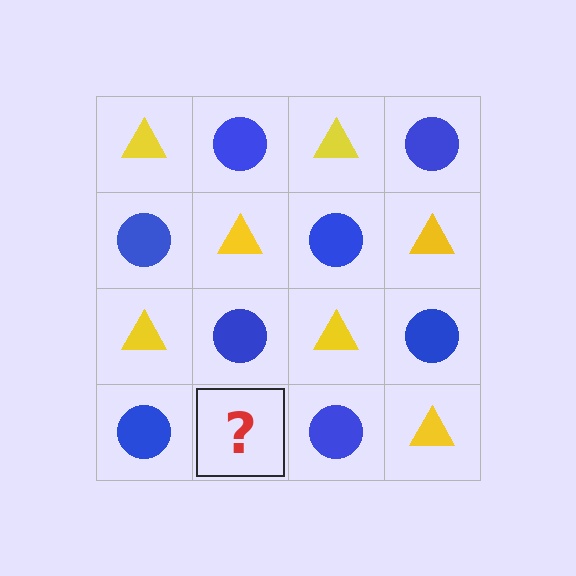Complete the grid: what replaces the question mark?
The question mark should be replaced with a yellow triangle.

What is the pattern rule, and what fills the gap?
The rule is that it alternates yellow triangle and blue circle in a checkerboard pattern. The gap should be filled with a yellow triangle.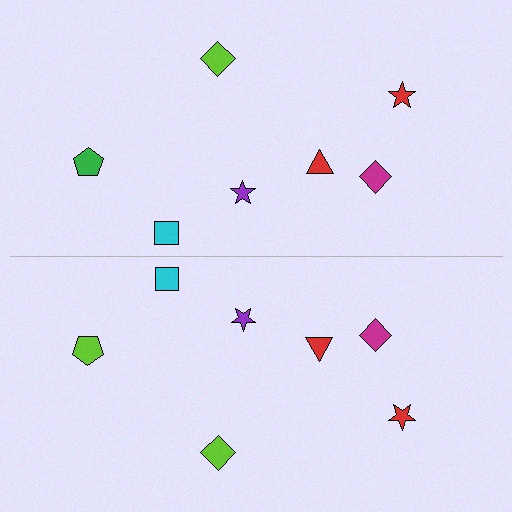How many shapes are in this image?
There are 14 shapes in this image.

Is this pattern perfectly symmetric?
No, the pattern is not perfectly symmetric. The lime pentagon on the bottom side breaks the symmetry — its mirror counterpart is green.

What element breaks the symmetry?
The lime pentagon on the bottom side breaks the symmetry — its mirror counterpart is green.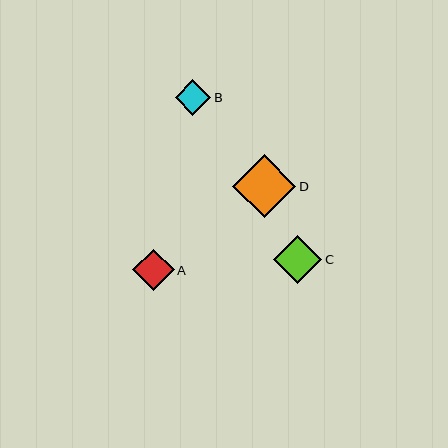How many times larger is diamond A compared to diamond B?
Diamond A is approximately 1.2 times the size of diamond B.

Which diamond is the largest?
Diamond D is the largest with a size of approximately 63 pixels.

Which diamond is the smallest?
Diamond B is the smallest with a size of approximately 35 pixels.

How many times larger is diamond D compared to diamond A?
Diamond D is approximately 1.5 times the size of diamond A.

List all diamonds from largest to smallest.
From largest to smallest: D, C, A, B.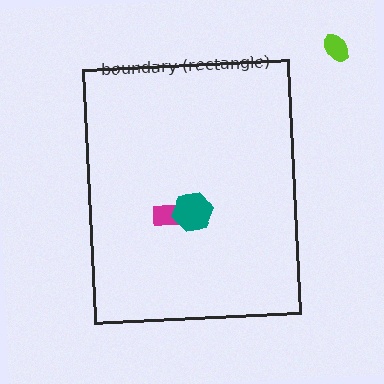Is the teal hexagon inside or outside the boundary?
Inside.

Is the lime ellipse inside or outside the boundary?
Outside.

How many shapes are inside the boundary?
2 inside, 1 outside.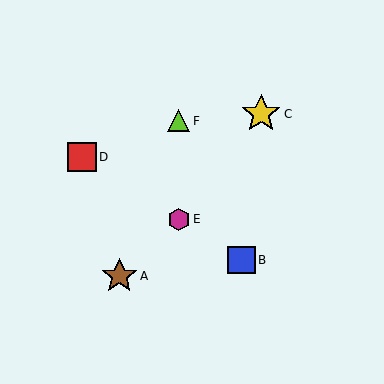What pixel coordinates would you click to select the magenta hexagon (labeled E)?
Click at (179, 219) to select the magenta hexagon E.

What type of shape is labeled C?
Shape C is a yellow star.